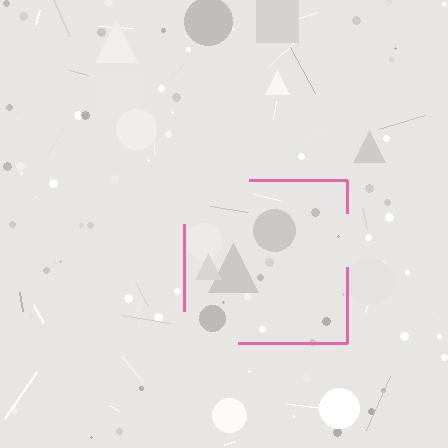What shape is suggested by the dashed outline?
The dashed outline suggests a square.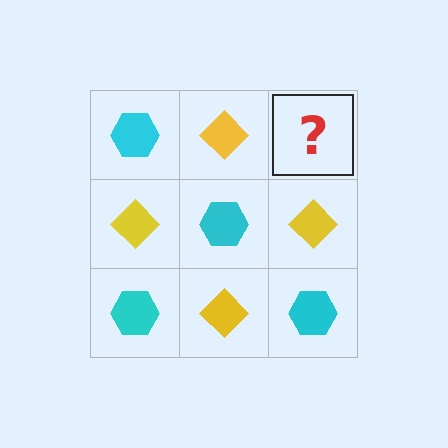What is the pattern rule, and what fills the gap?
The rule is that it alternates cyan hexagon and yellow diamond in a checkerboard pattern. The gap should be filled with a cyan hexagon.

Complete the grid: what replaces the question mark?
The question mark should be replaced with a cyan hexagon.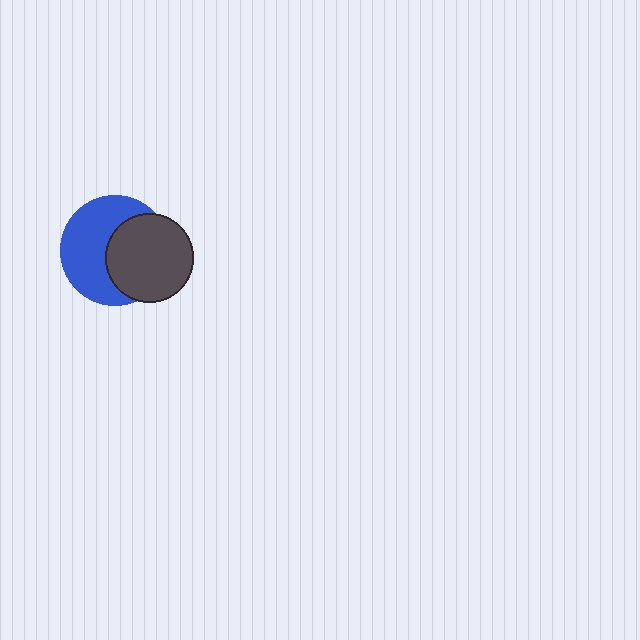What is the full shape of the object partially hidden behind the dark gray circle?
The partially hidden object is a blue circle.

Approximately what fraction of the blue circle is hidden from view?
Roughly 45% of the blue circle is hidden behind the dark gray circle.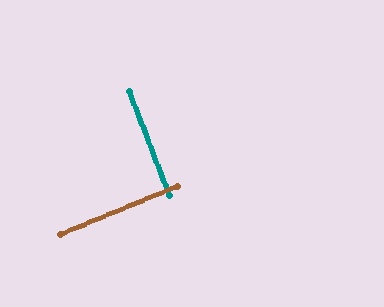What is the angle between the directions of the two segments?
Approximately 89 degrees.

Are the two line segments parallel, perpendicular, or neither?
Perpendicular — they meet at approximately 89°.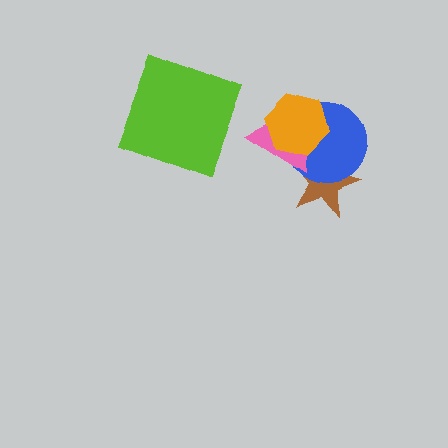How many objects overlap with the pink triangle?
3 objects overlap with the pink triangle.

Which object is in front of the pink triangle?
The orange hexagon is in front of the pink triangle.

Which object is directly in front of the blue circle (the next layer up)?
The pink triangle is directly in front of the blue circle.